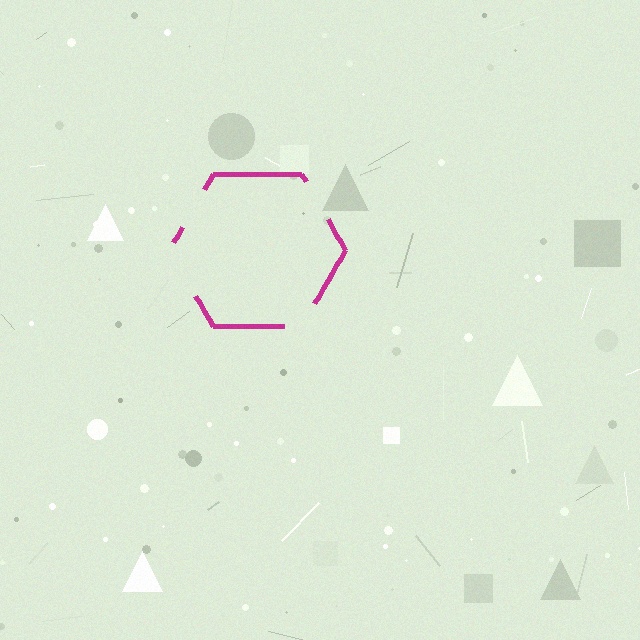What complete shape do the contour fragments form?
The contour fragments form a hexagon.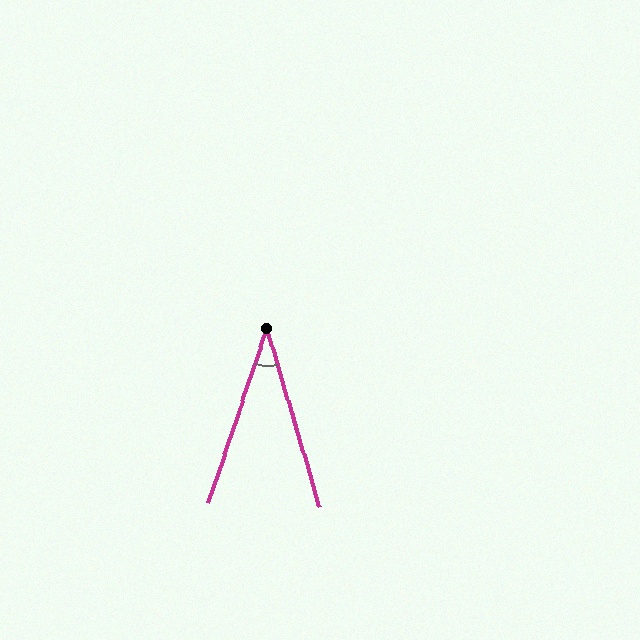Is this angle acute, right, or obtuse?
It is acute.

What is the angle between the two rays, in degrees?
Approximately 35 degrees.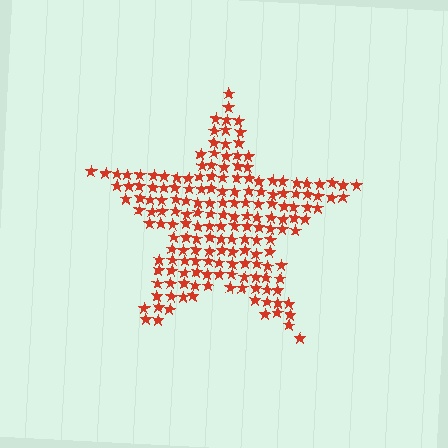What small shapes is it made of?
It is made of small stars.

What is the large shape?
The large shape is a star.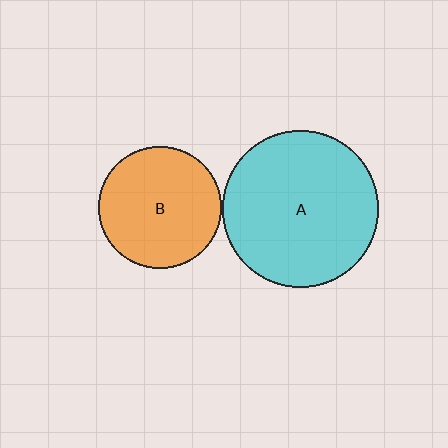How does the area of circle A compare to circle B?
Approximately 1.6 times.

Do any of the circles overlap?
No, none of the circles overlap.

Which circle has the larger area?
Circle A (cyan).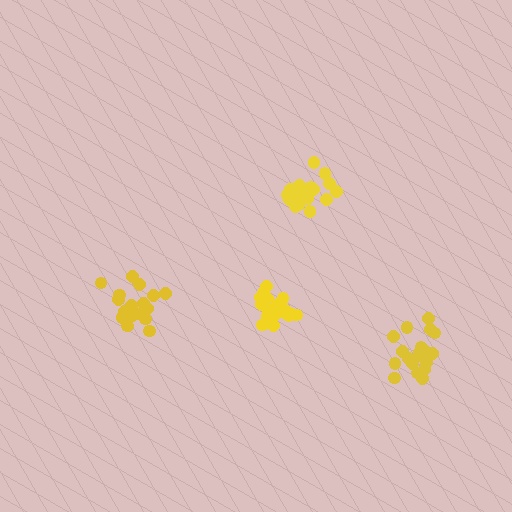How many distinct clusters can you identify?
There are 4 distinct clusters.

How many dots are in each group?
Group 1: 20 dots, Group 2: 18 dots, Group 3: 21 dots, Group 4: 21 dots (80 total).